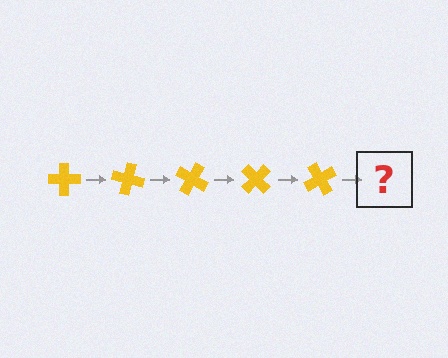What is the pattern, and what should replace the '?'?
The pattern is that the cross rotates 15 degrees each step. The '?' should be a yellow cross rotated 75 degrees.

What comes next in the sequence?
The next element should be a yellow cross rotated 75 degrees.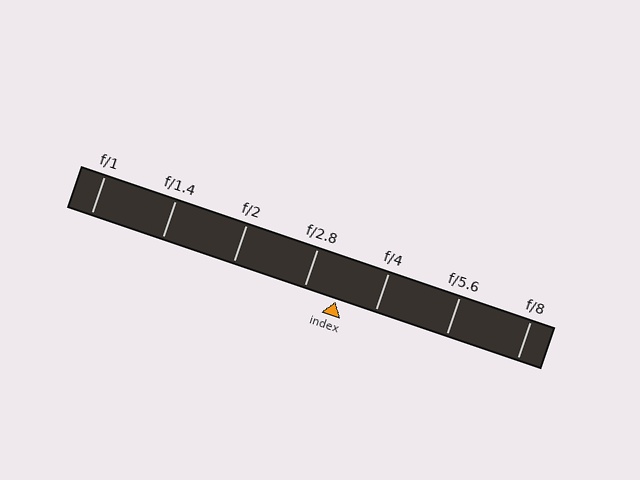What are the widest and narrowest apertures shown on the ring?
The widest aperture shown is f/1 and the narrowest is f/8.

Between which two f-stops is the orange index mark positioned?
The index mark is between f/2.8 and f/4.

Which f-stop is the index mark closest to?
The index mark is closest to f/2.8.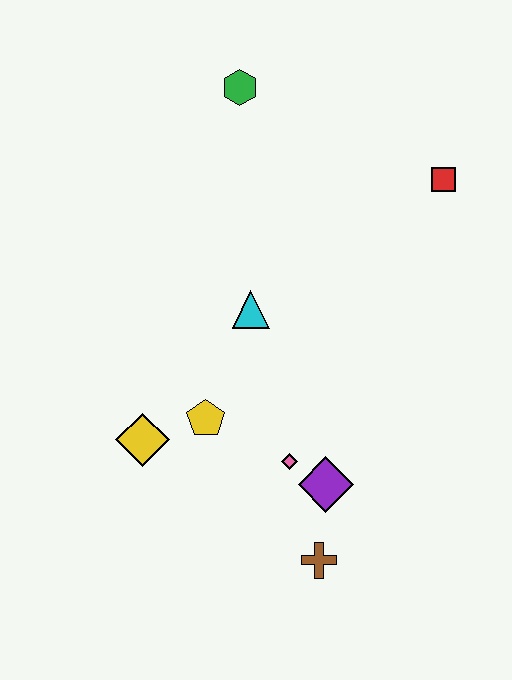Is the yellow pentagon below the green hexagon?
Yes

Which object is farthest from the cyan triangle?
The brown cross is farthest from the cyan triangle.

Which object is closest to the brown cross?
The purple diamond is closest to the brown cross.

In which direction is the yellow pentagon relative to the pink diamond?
The yellow pentagon is to the left of the pink diamond.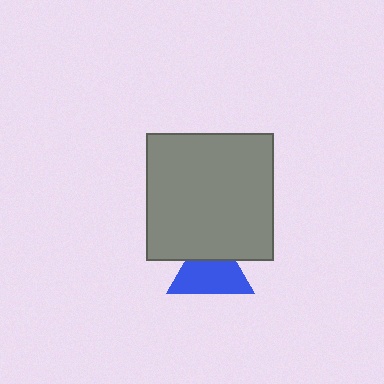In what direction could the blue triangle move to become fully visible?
The blue triangle could move down. That would shift it out from behind the gray square entirely.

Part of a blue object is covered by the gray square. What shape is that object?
It is a triangle.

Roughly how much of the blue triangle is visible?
Most of it is visible (roughly 66%).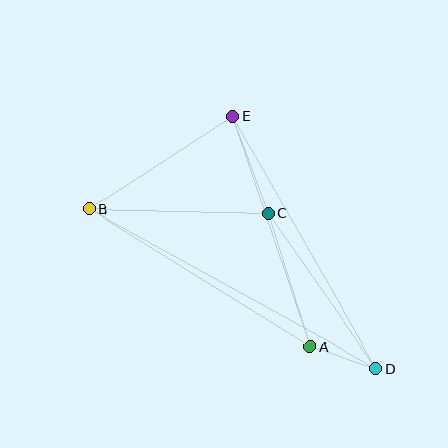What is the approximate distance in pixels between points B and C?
The distance between B and C is approximately 179 pixels.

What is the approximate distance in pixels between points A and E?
The distance between A and E is approximately 244 pixels.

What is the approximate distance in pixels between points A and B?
The distance between A and B is approximately 260 pixels.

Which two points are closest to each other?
Points A and D are closest to each other.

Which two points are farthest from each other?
Points B and D are farthest from each other.